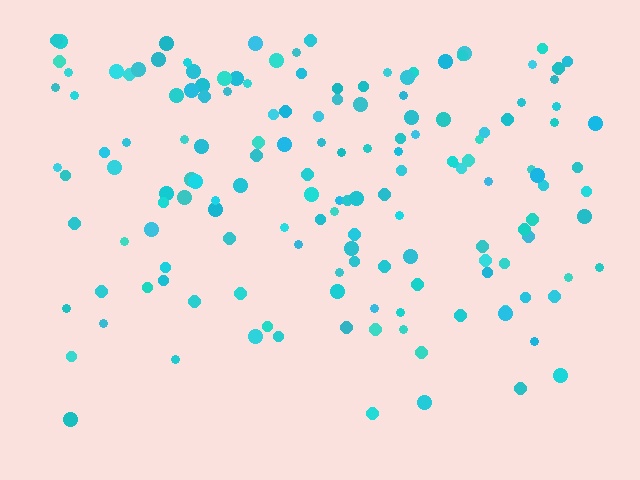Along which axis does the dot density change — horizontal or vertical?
Vertical.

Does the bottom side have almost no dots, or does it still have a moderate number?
Still a moderate number, just noticeably fewer than the top.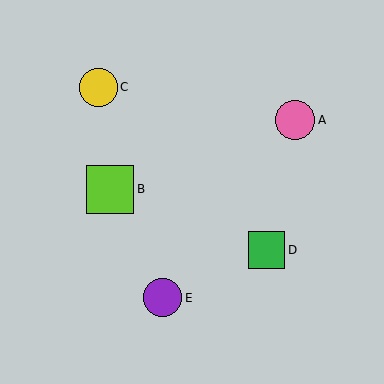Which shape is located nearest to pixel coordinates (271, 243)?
The green square (labeled D) at (266, 250) is nearest to that location.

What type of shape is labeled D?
Shape D is a green square.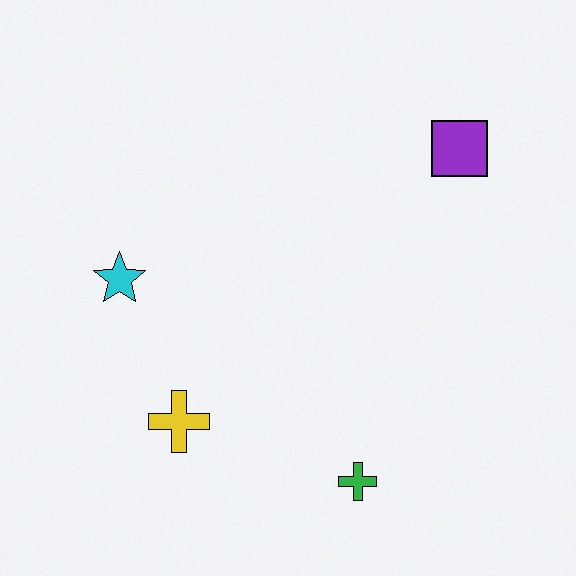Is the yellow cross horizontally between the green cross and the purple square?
No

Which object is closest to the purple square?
The green cross is closest to the purple square.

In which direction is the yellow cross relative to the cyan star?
The yellow cross is below the cyan star.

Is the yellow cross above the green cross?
Yes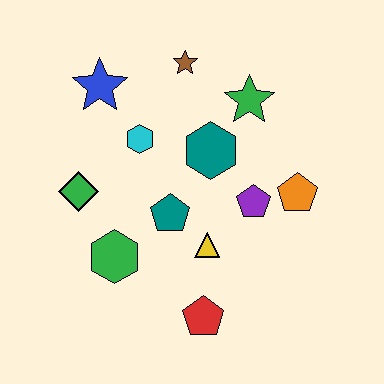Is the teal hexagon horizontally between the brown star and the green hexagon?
No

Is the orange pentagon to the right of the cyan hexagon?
Yes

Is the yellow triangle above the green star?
No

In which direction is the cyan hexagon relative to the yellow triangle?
The cyan hexagon is above the yellow triangle.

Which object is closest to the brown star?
The green star is closest to the brown star.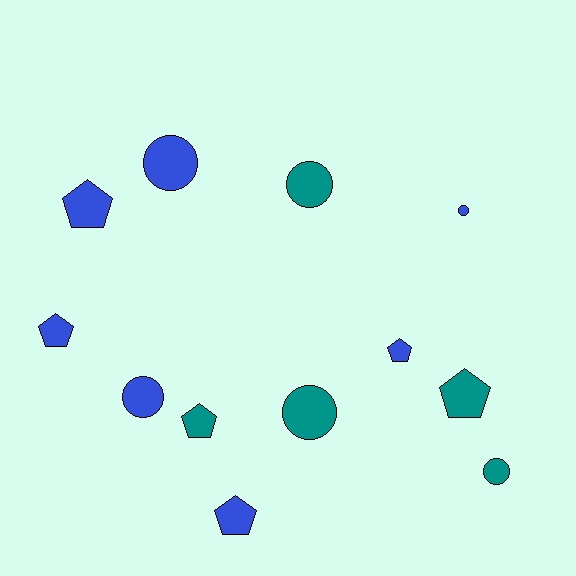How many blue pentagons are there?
There are 4 blue pentagons.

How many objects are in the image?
There are 12 objects.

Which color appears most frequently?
Blue, with 7 objects.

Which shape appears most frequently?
Pentagon, with 6 objects.